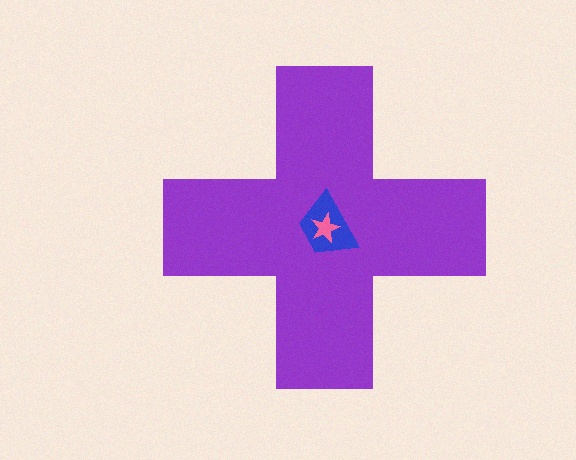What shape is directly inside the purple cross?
The blue trapezoid.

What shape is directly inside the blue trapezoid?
The pink star.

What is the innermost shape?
The pink star.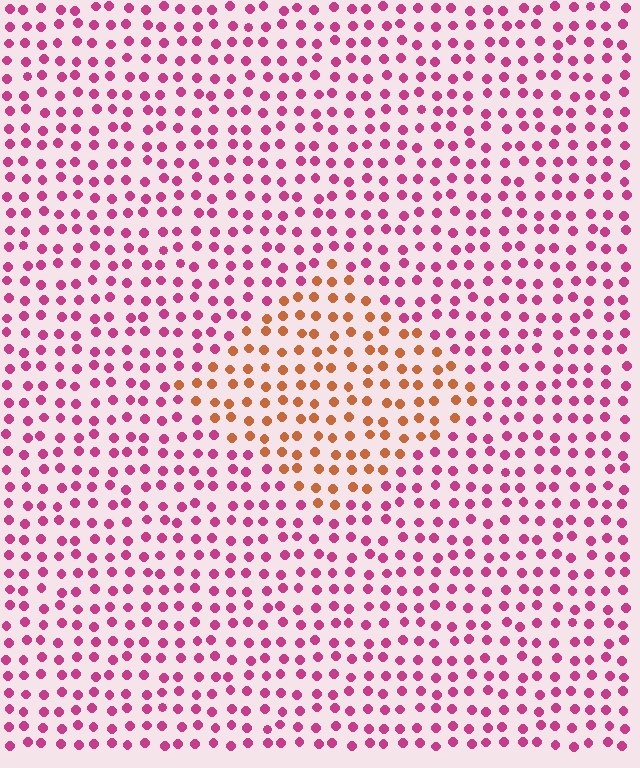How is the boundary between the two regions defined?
The boundary is defined purely by a slight shift in hue (about 54 degrees). Spacing, size, and orientation are identical on both sides.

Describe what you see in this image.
The image is filled with small magenta elements in a uniform arrangement. A diamond-shaped region is visible where the elements are tinted to a slightly different hue, forming a subtle color boundary.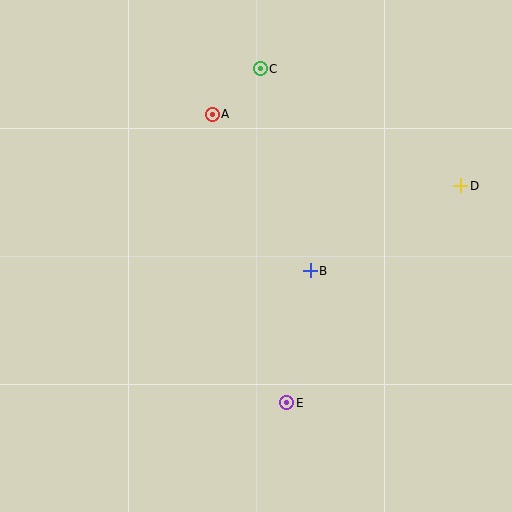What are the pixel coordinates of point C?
Point C is at (260, 69).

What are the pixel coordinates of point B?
Point B is at (310, 271).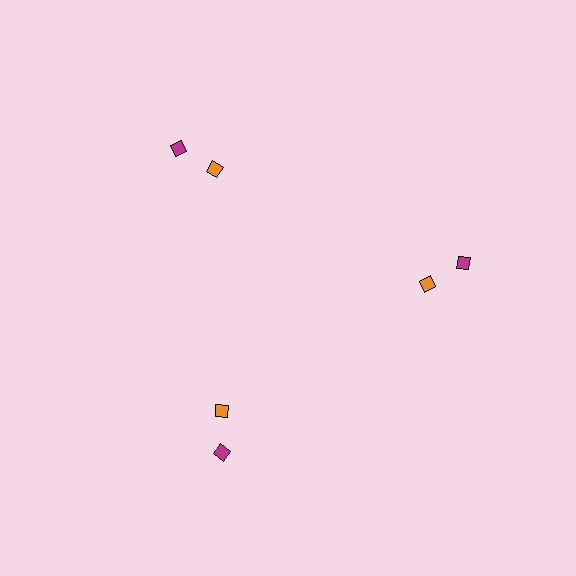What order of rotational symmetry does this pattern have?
This pattern has 3-fold rotational symmetry.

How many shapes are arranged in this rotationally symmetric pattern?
There are 6 shapes, arranged in 3 groups of 2.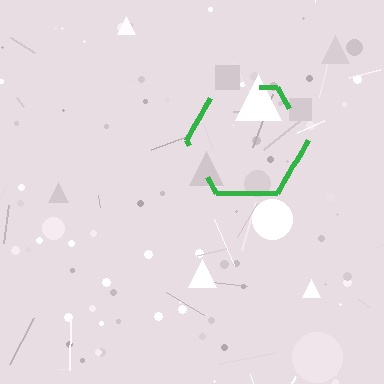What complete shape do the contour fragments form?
The contour fragments form a hexagon.